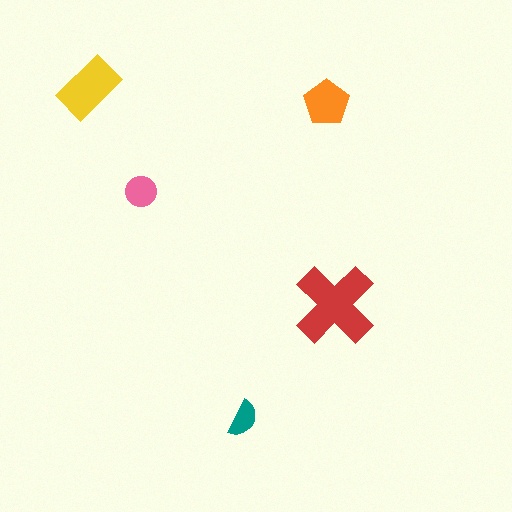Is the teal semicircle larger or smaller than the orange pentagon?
Smaller.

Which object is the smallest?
The teal semicircle.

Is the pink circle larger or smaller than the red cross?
Smaller.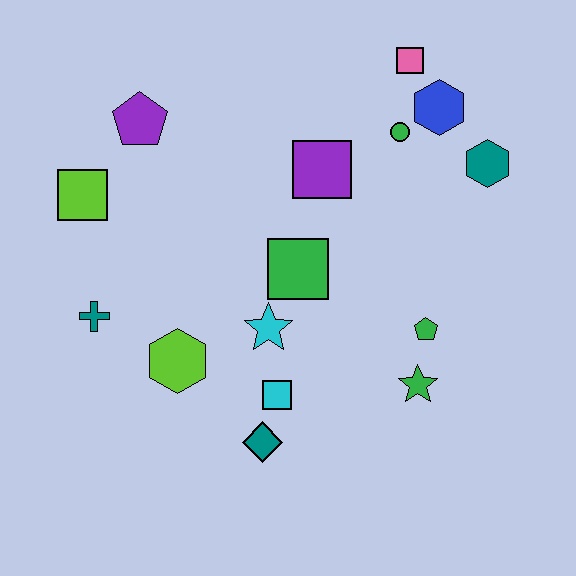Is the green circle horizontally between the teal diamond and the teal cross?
No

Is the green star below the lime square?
Yes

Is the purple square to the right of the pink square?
No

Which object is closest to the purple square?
The green circle is closest to the purple square.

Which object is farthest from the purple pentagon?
The green star is farthest from the purple pentagon.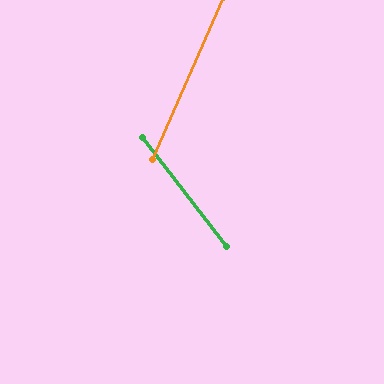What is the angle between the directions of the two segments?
Approximately 61 degrees.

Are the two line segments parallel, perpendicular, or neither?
Neither parallel nor perpendicular — they differ by about 61°.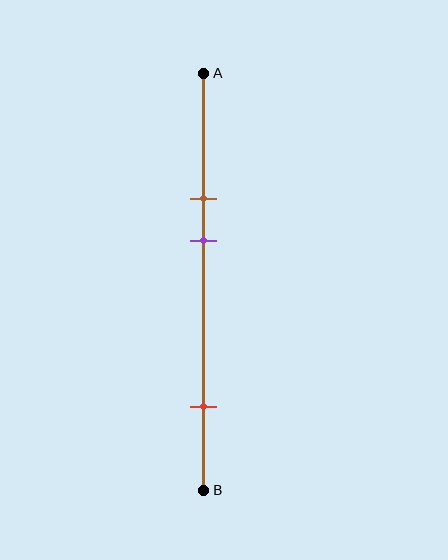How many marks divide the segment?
There are 3 marks dividing the segment.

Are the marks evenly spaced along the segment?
No, the marks are not evenly spaced.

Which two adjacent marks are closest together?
The brown and purple marks are the closest adjacent pair.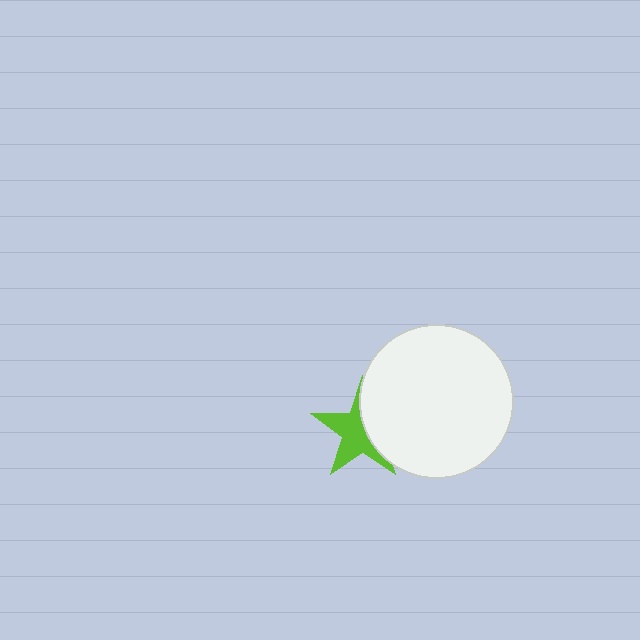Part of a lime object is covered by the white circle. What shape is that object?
It is a star.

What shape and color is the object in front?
The object in front is a white circle.